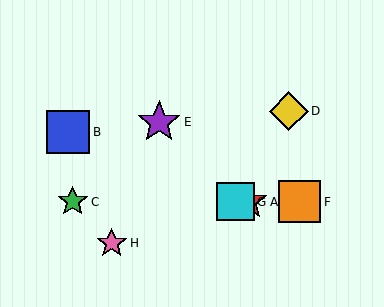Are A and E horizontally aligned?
No, A is at y≈202 and E is at y≈122.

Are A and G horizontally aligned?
Yes, both are at y≈202.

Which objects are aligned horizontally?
Objects A, C, F, G are aligned horizontally.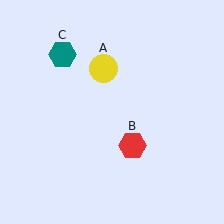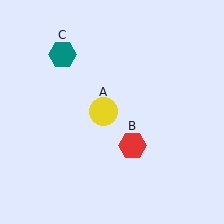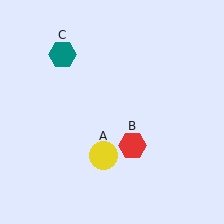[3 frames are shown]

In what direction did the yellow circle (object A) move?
The yellow circle (object A) moved down.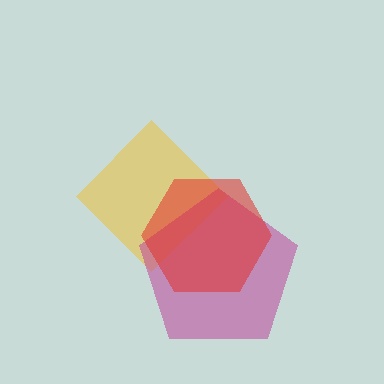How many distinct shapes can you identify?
There are 3 distinct shapes: a yellow diamond, a magenta pentagon, a red hexagon.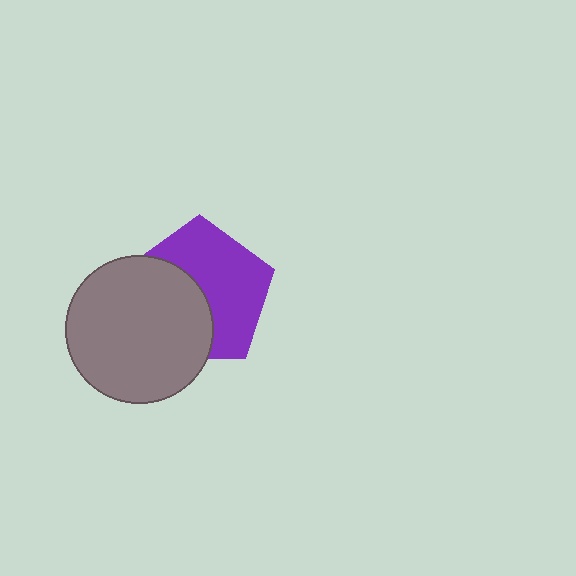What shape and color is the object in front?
The object in front is a gray circle.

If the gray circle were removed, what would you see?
You would see the complete purple pentagon.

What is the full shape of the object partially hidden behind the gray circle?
The partially hidden object is a purple pentagon.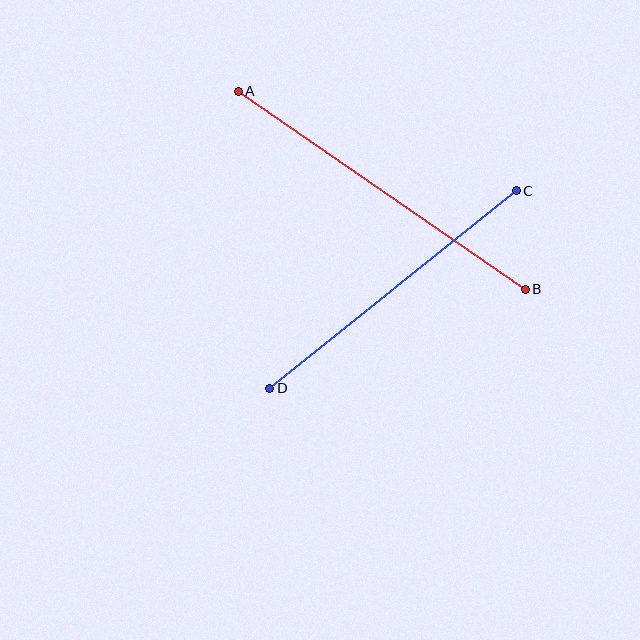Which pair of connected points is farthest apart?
Points A and B are farthest apart.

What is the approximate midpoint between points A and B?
The midpoint is at approximately (382, 190) pixels.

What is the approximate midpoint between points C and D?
The midpoint is at approximately (393, 289) pixels.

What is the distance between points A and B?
The distance is approximately 349 pixels.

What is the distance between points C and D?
The distance is approximately 316 pixels.